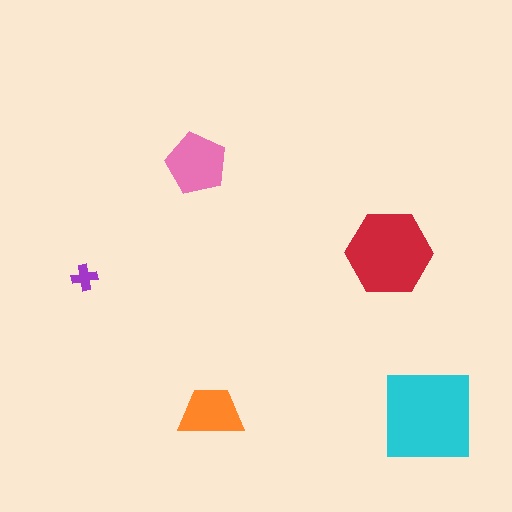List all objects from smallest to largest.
The purple cross, the orange trapezoid, the pink pentagon, the red hexagon, the cyan square.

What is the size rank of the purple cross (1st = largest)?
5th.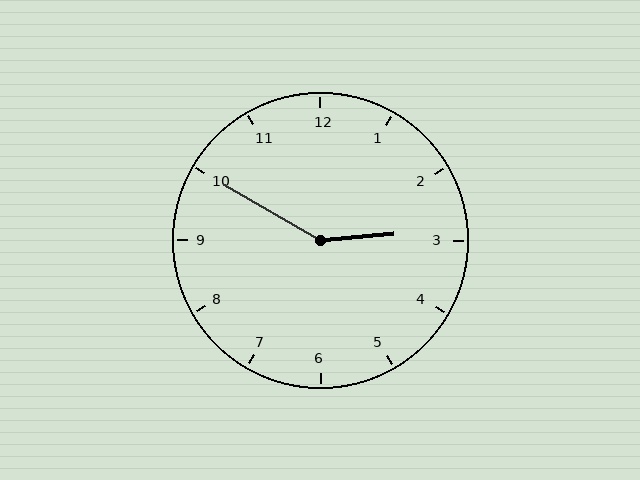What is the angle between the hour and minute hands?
Approximately 145 degrees.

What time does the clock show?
2:50.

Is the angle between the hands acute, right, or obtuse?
It is obtuse.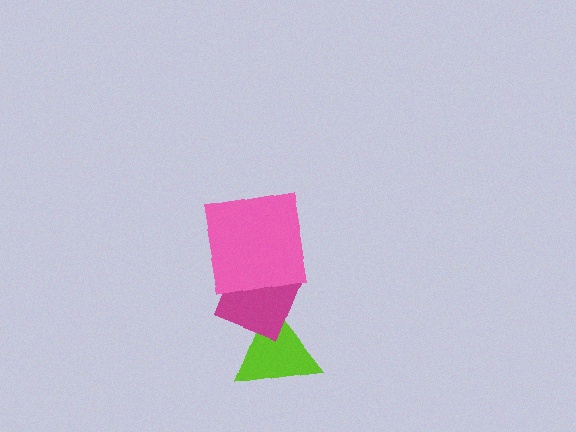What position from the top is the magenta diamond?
The magenta diamond is 2nd from the top.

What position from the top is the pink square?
The pink square is 1st from the top.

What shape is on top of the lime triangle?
The magenta diamond is on top of the lime triangle.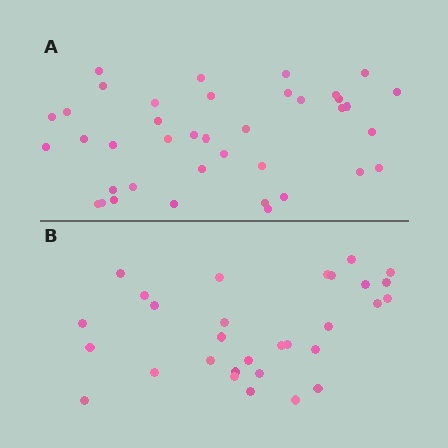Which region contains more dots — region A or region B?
Region A (the top region) has more dots.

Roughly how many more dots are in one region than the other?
Region A has roughly 8 or so more dots than region B.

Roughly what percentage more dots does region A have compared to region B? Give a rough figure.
About 30% more.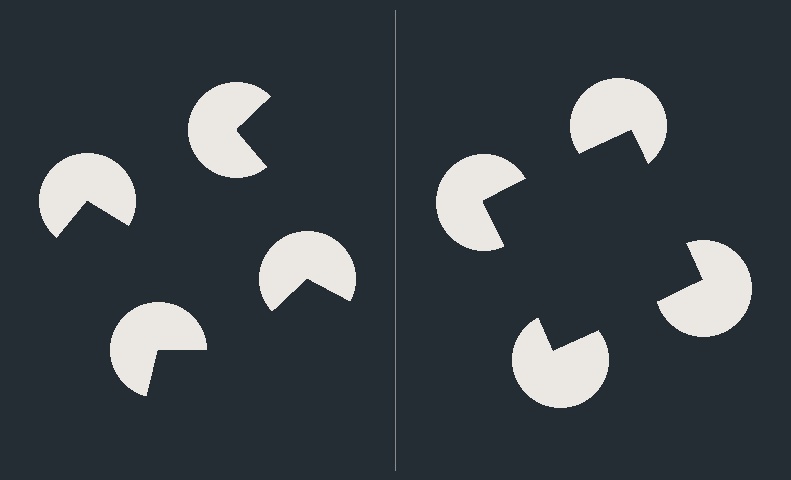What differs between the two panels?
The pac-man discs are positioned identically on both sides; only the wedge orientations differ. On the right they align to a square; on the left they are misaligned.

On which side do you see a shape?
An illusory square appears on the right side. On the left side the wedge cuts are rotated, so no coherent shape forms.